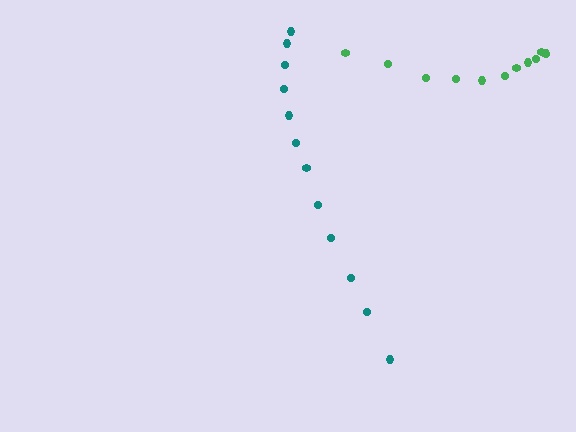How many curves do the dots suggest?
There are 2 distinct paths.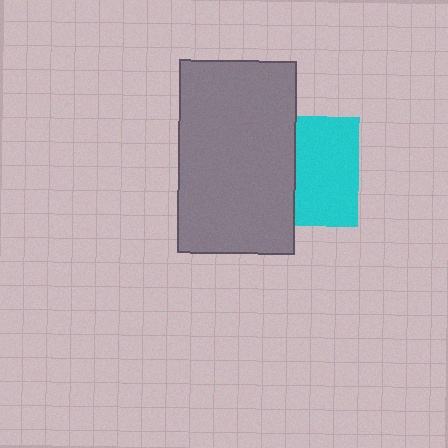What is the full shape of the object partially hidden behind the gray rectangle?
The partially hidden object is a cyan square.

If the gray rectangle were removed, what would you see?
You would see the complete cyan square.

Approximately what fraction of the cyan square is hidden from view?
Roughly 43% of the cyan square is hidden behind the gray rectangle.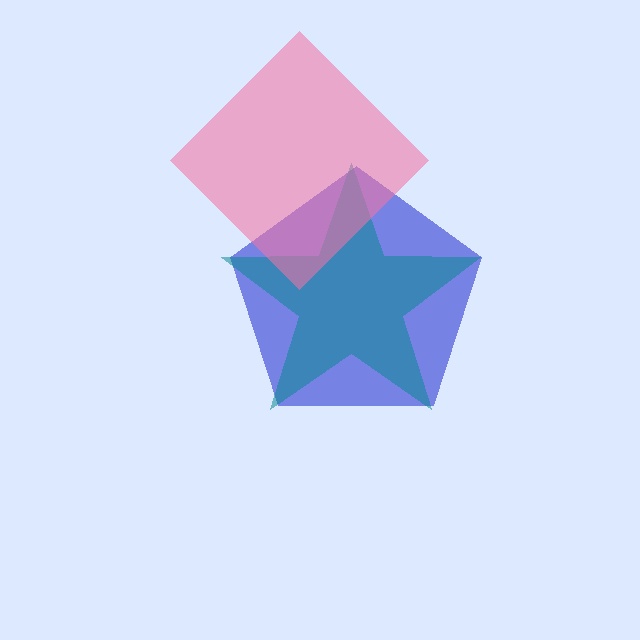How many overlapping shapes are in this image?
There are 3 overlapping shapes in the image.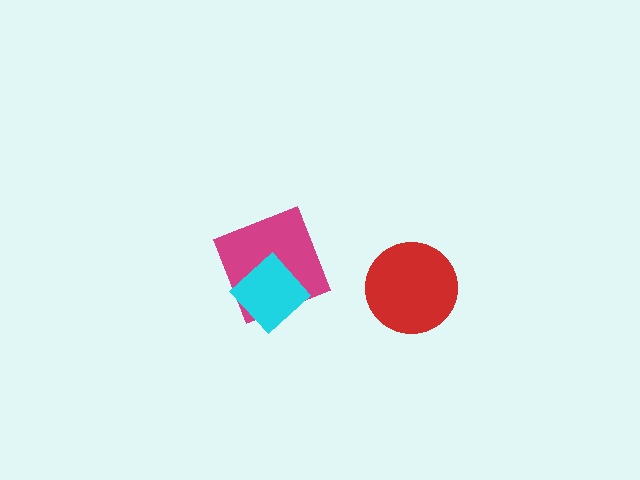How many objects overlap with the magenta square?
1 object overlaps with the magenta square.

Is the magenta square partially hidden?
Yes, it is partially covered by another shape.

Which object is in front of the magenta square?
The cyan diamond is in front of the magenta square.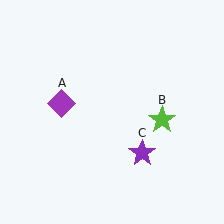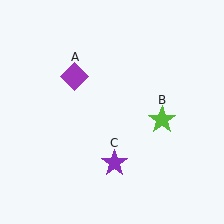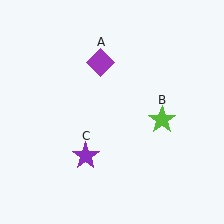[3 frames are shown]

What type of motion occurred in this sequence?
The purple diamond (object A), purple star (object C) rotated clockwise around the center of the scene.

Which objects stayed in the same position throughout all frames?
Lime star (object B) remained stationary.